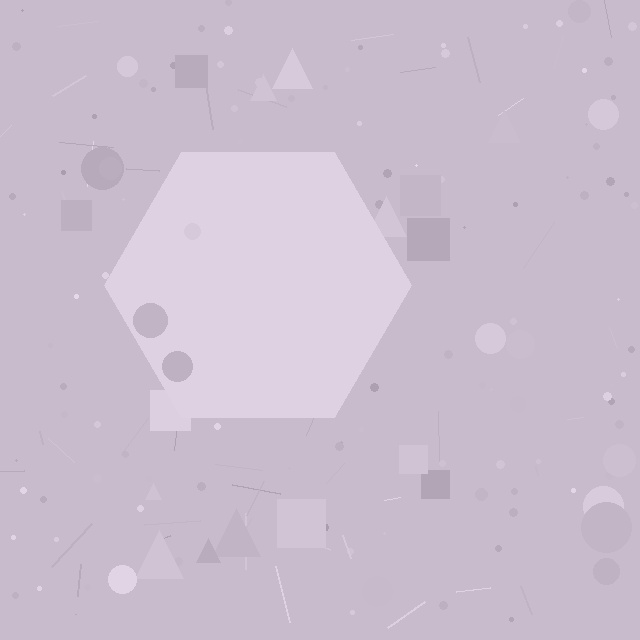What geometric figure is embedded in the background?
A hexagon is embedded in the background.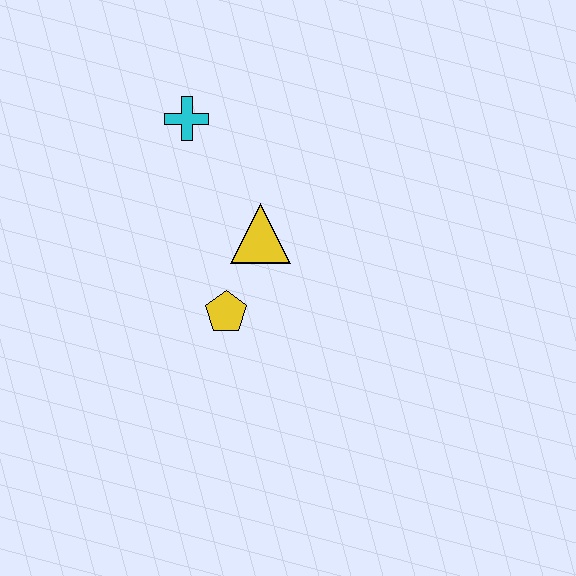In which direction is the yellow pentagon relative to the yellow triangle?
The yellow pentagon is below the yellow triangle.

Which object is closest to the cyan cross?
The yellow triangle is closest to the cyan cross.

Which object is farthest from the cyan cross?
The yellow pentagon is farthest from the cyan cross.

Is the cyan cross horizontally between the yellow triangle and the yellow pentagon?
No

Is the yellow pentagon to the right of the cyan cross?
Yes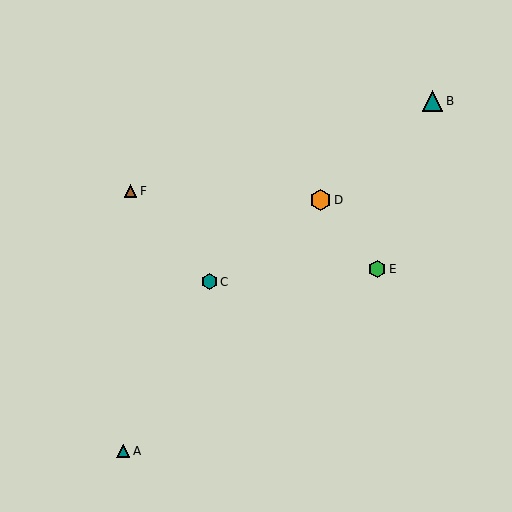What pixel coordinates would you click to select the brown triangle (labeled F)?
Click at (130, 191) to select the brown triangle F.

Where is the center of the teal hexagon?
The center of the teal hexagon is at (209, 282).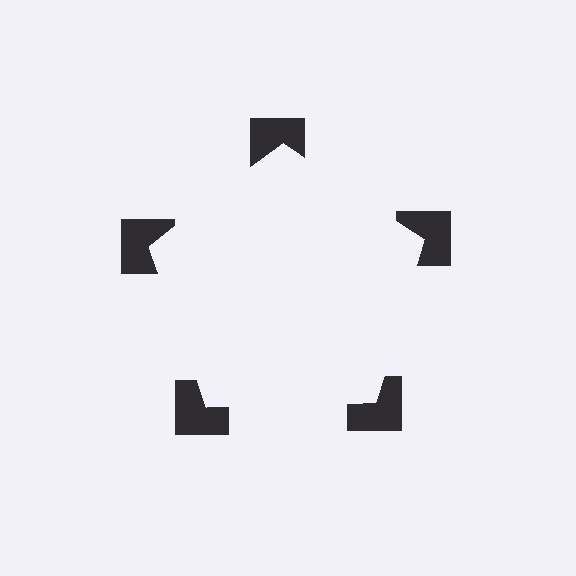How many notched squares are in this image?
There are 5 — one at each vertex of the illusory pentagon.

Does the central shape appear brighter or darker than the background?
It typically appears slightly brighter than the background, even though no actual brightness change is drawn.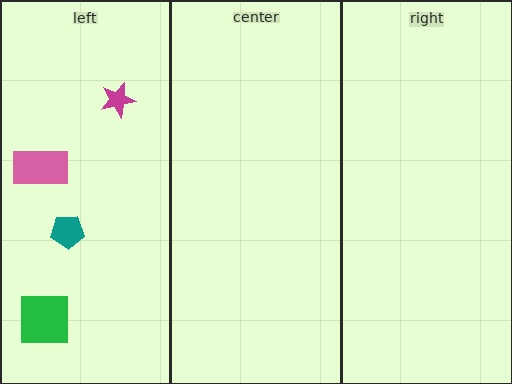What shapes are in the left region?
The magenta star, the pink rectangle, the green square, the teal pentagon.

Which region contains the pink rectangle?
The left region.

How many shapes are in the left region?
4.